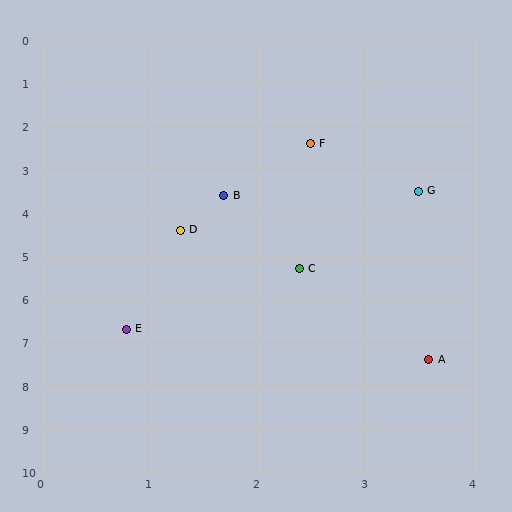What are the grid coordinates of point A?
Point A is at approximately (3.6, 7.4).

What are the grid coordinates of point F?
Point F is at approximately (2.5, 2.4).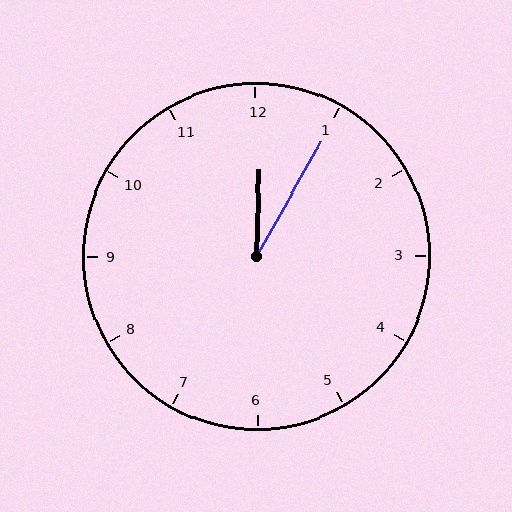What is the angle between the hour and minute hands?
Approximately 28 degrees.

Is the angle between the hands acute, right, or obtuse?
It is acute.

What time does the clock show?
12:05.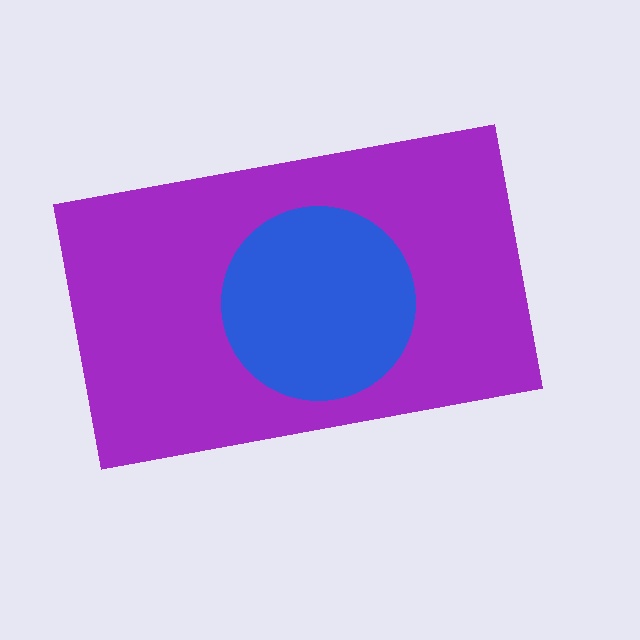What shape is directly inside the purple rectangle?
The blue circle.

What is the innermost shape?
The blue circle.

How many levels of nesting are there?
2.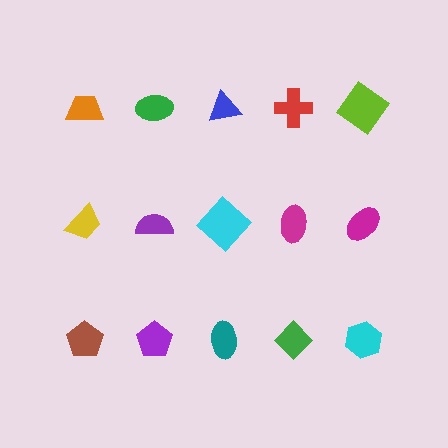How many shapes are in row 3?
5 shapes.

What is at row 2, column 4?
A magenta ellipse.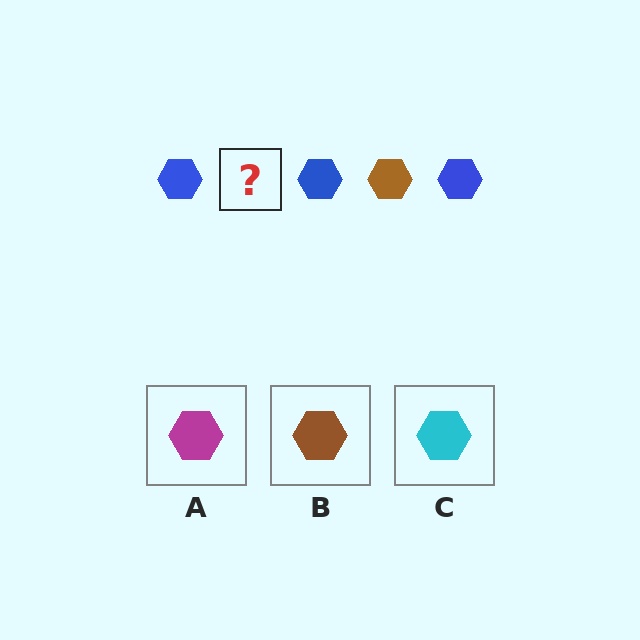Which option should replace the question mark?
Option B.